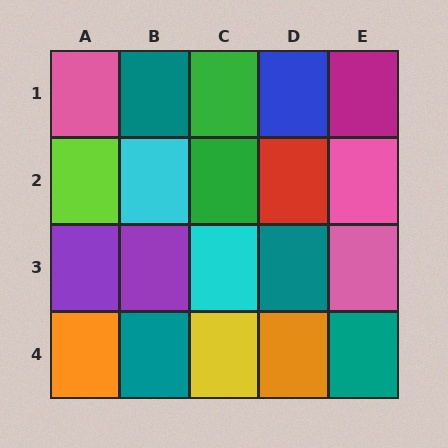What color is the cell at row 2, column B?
Cyan.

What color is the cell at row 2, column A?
Lime.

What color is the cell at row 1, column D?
Blue.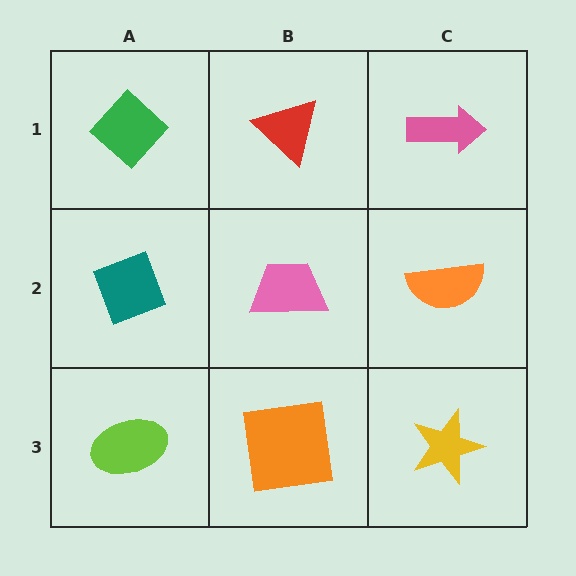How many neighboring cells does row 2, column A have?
3.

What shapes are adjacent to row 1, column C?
An orange semicircle (row 2, column C), a red triangle (row 1, column B).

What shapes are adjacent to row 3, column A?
A teal diamond (row 2, column A), an orange square (row 3, column B).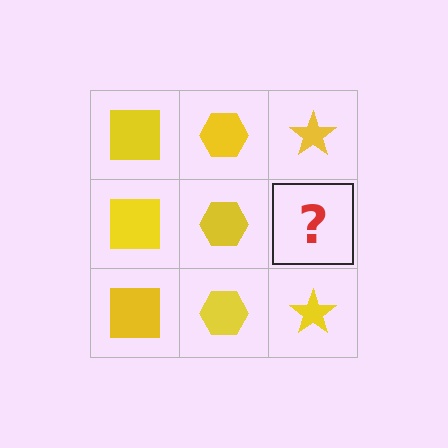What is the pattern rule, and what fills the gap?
The rule is that each column has a consistent shape. The gap should be filled with a yellow star.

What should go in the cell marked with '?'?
The missing cell should contain a yellow star.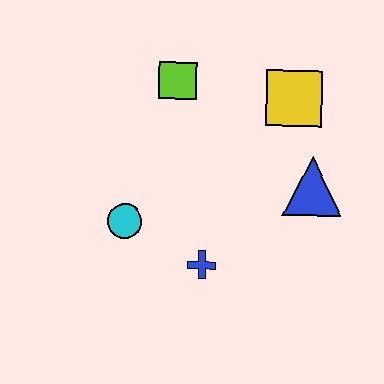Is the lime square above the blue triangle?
Yes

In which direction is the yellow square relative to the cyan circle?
The yellow square is to the right of the cyan circle.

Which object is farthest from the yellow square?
The cyan circle is farthest from the yellow square.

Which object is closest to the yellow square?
The blue triangle is closest to the yellow square.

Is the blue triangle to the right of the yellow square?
Yes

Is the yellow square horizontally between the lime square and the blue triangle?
Yes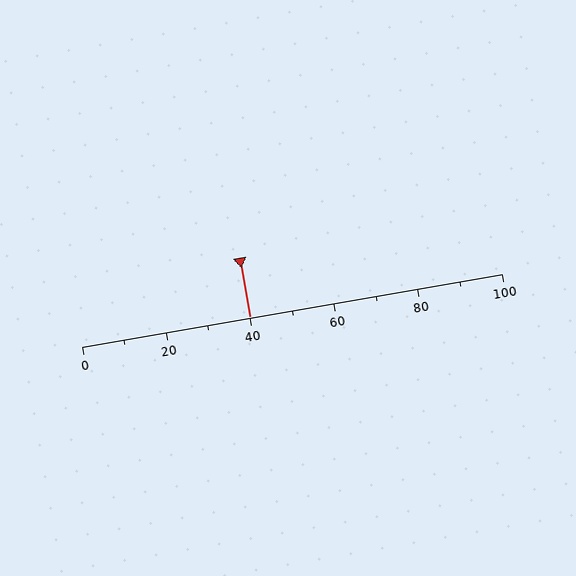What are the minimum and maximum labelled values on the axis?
The axis runs from 0 to 100.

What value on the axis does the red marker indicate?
The marker indicates approximately 40.